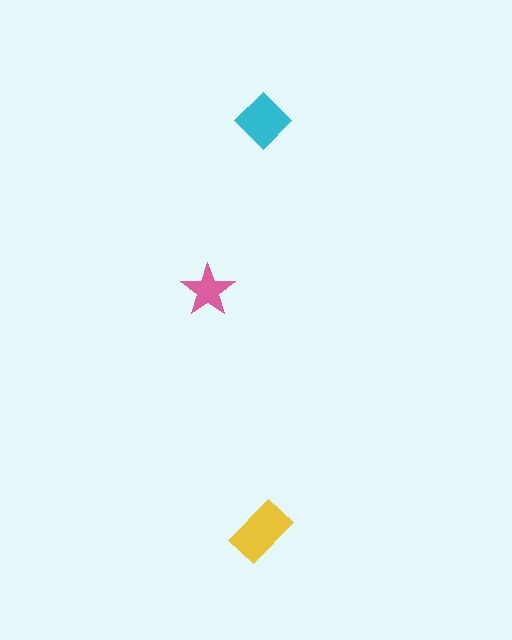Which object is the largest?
The yellow rectangle.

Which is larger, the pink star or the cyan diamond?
The cyan diamond.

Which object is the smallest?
The pink star.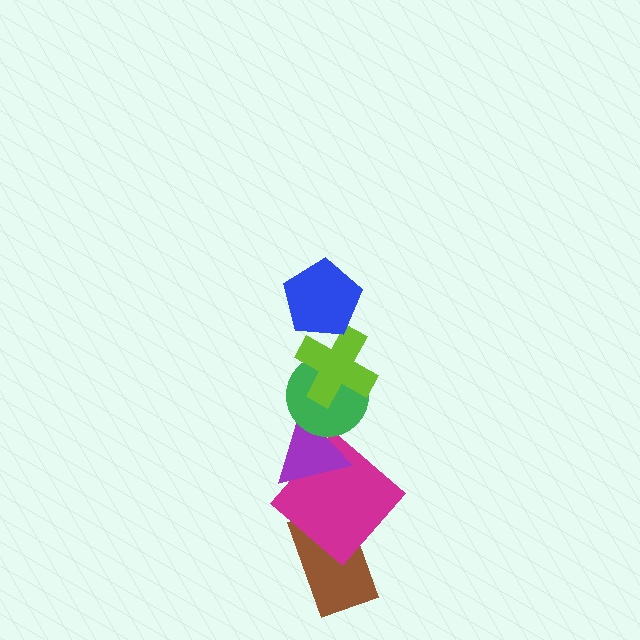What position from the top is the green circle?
The green circle is 3rd from the top.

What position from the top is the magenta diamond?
The magenta diamond is 5th from the top.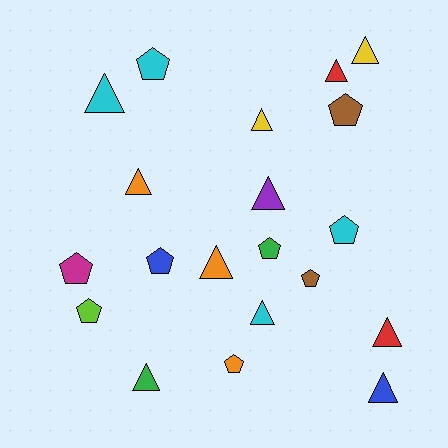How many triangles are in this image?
There are 11 triangles.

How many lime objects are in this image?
There is 1 lime object.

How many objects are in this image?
There are 20 objects.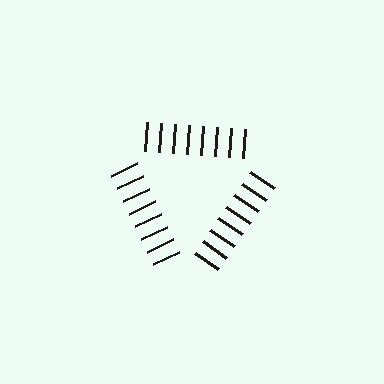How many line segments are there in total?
24 — 8 along each of the 3 edges.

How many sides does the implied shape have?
3 sides — the line-ends trace a triangle.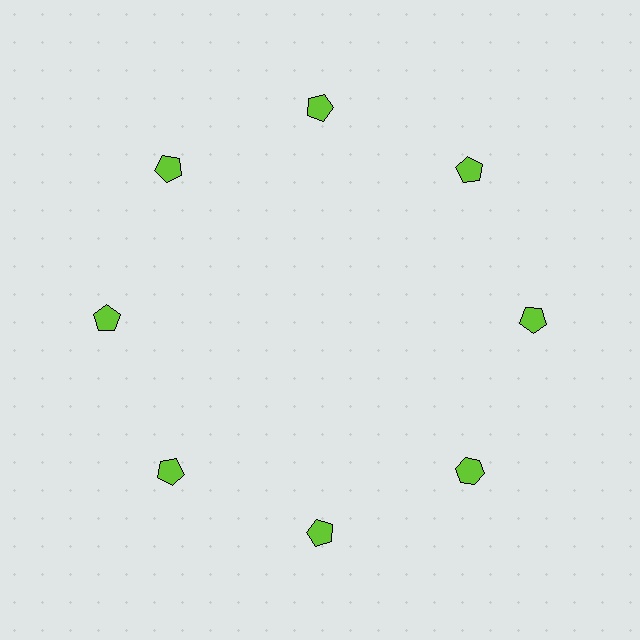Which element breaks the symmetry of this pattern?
The lime hexagon at roughly the 4 o'clock position breaks the symmetry. All other shapes are lime pentagons.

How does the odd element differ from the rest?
It has a different shape: hexagon instead of pentagon.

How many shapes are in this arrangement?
There are 8 shapes arranged in a ring pattern.